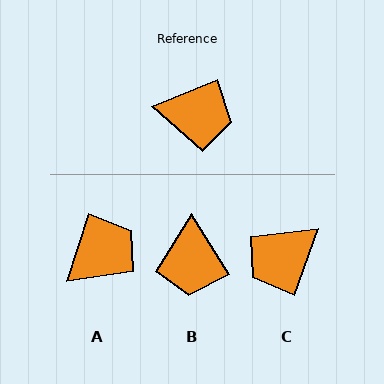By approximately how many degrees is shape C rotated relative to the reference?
Approximately 132 degrees clockwise.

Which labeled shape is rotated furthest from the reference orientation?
C, about 132 degrees away.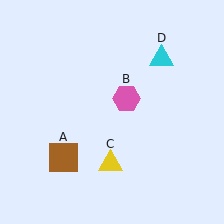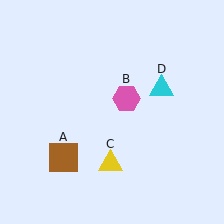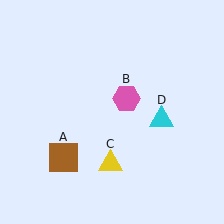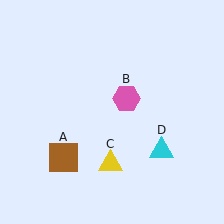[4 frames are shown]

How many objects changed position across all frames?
1 object changed position: cyan triangle (object D).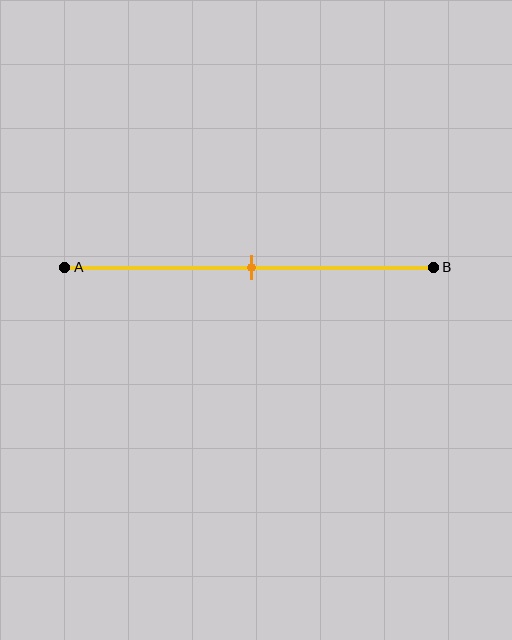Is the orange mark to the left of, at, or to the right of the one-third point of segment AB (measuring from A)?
The orange mark is to the right of the one-third point of segment AB.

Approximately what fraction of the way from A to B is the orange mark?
The orange mark is approximately 50% of the way from A to B.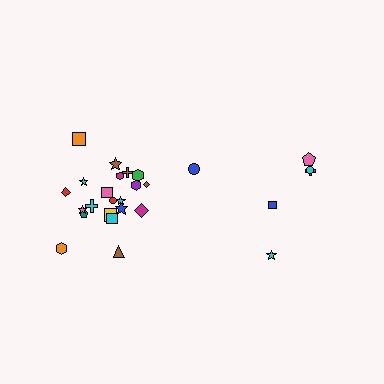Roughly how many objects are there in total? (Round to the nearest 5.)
Roughly 25 objects in total.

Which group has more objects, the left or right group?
The left group.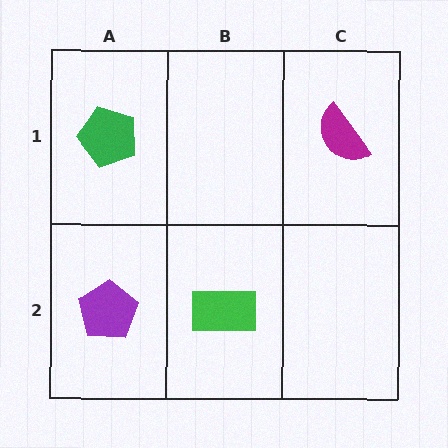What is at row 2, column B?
A green rectangle.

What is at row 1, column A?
A green pentagon.